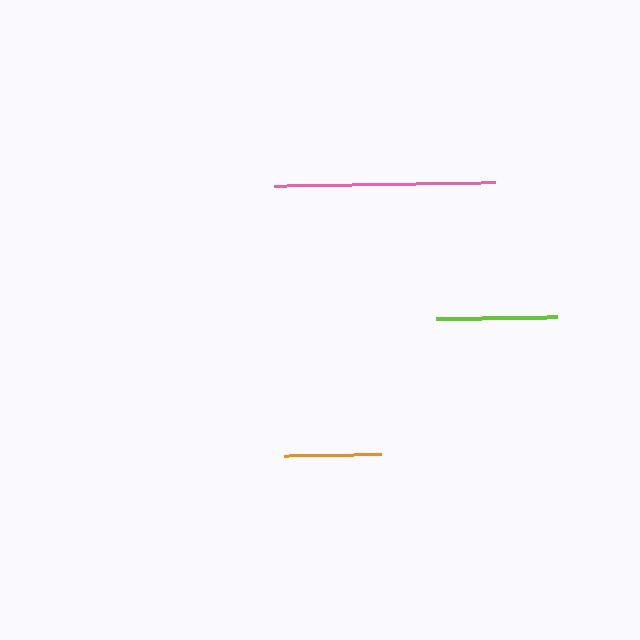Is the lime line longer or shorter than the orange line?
The lime line is longer than the orange line.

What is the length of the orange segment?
The orange segment is approximately 97 pixels long.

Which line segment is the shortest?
The orange line is the shortest at approximately 97 pixels.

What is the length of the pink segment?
The pink segment is approximately 220 pixels long.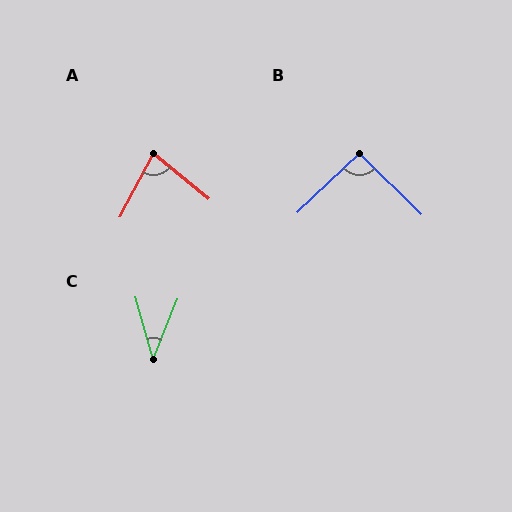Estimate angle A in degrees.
Approximately 79 degrees.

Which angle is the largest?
B, at approximately 92 degrees.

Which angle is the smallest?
C, at approximately 38 degrees.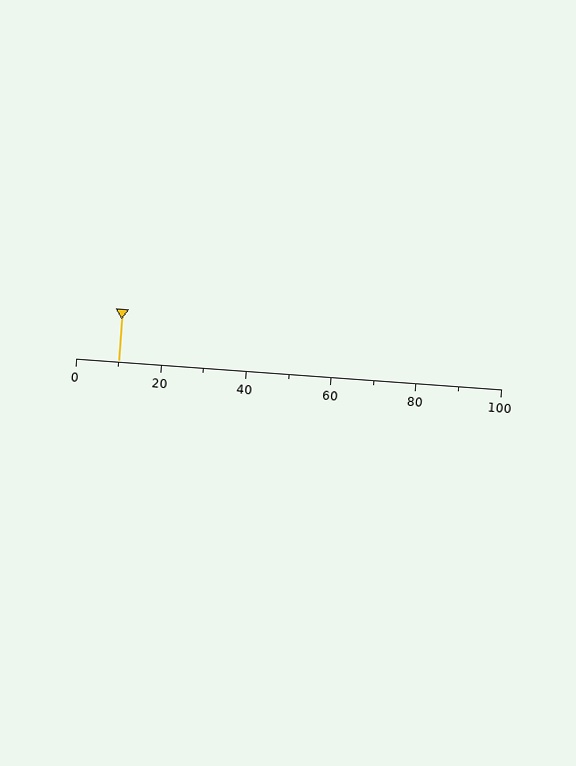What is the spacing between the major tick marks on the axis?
The major ticks are spaced 20 apart.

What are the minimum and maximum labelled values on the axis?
The axis runs from 0 to 100.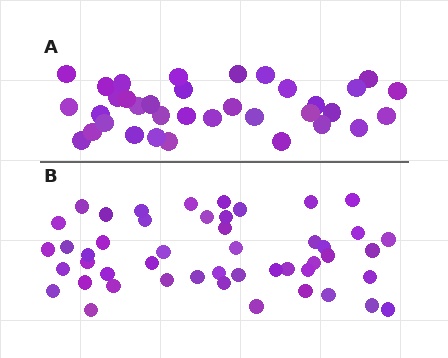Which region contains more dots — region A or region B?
Region B (the bottom region) has more dots.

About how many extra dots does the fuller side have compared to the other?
Region B has approximately 15 more dots than region A.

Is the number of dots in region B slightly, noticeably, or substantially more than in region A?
Region B has noticeably more, but not dramatically so. The ratio is roughly 1.4 to 1.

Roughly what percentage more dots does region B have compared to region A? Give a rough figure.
About 35% more.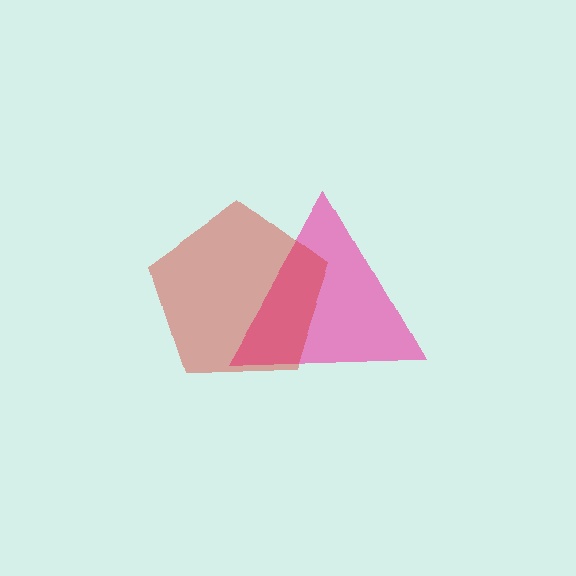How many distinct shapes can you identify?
There are 2 distinct shapes: a pink triangle, a red pentagon.